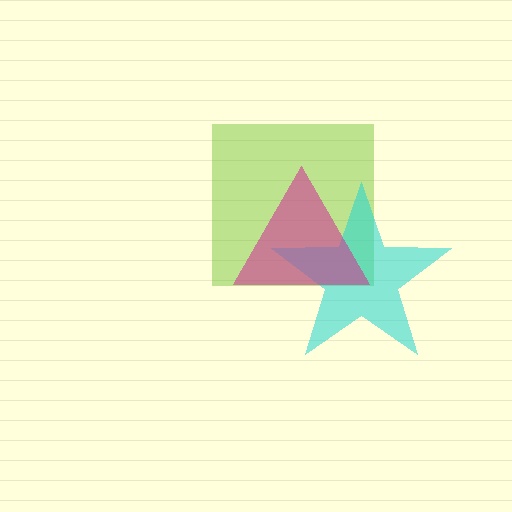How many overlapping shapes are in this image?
There are 3 overlapping shapes in the image.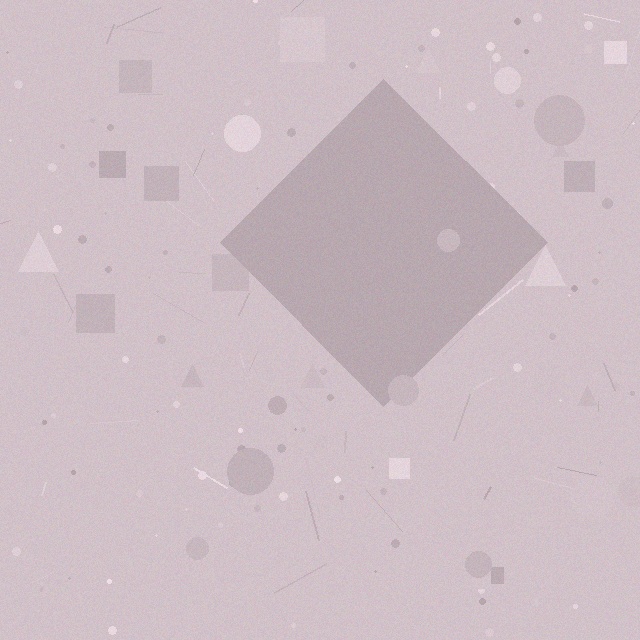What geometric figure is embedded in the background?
A diamond is embedded in the background.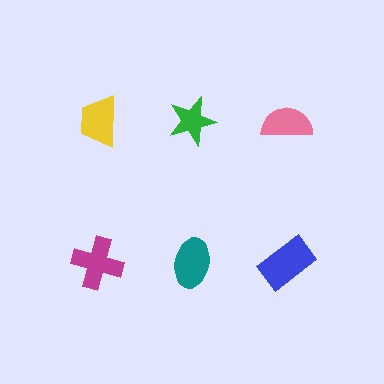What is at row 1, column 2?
A green star.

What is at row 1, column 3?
A pink semicircle.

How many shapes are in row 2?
3 shapes.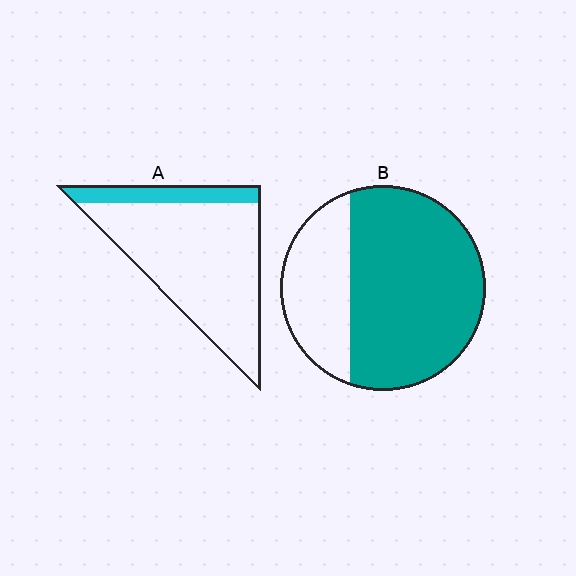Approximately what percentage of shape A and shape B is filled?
A is approximately 15% and B is approximately 70%.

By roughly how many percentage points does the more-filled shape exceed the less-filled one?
By roughly 55 percentage points (B over A).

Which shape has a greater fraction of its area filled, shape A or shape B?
Shape B.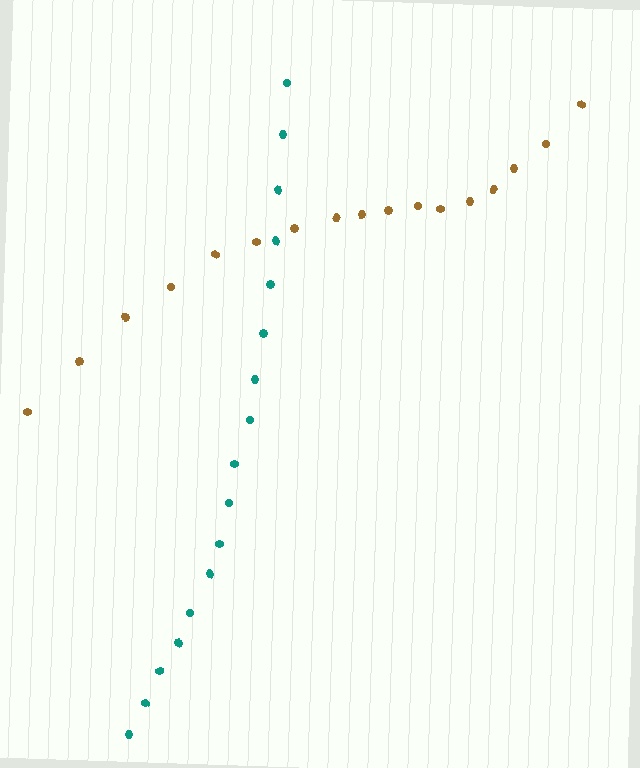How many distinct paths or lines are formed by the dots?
There are 2 distinct paths.